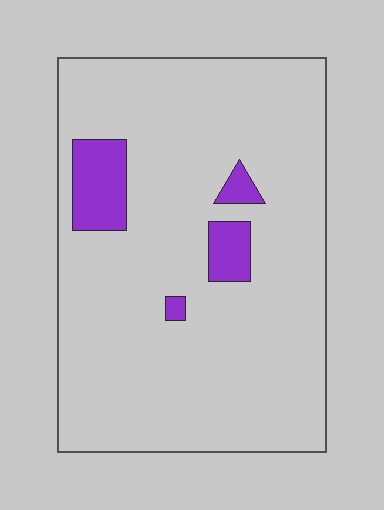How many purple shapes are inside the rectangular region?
4.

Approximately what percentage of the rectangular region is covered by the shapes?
Approximately 10%.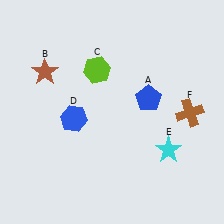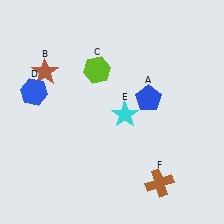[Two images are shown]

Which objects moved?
The objects that moved are: the blue hexagon (D), the cyan star (E), the brown cross (F).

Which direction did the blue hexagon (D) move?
The blue hexagon (D) moved left.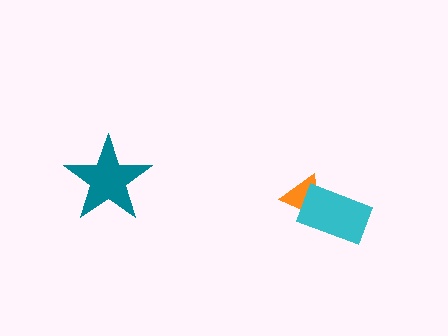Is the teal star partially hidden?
No, no other shape covers it.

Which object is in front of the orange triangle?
The cyan rectangle is in front of the orange triangle.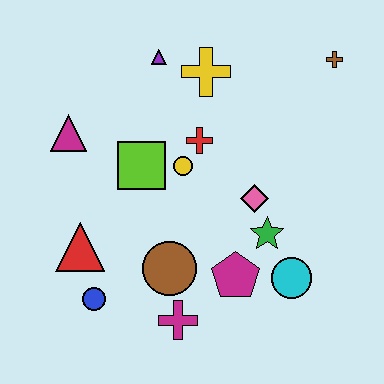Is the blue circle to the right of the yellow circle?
No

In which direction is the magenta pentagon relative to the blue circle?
The magenta pentagon is to the right of the blue circle.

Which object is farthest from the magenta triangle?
The brown cross is farthest from the magenta triangle.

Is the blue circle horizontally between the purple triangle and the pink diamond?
No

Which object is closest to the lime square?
The yellow circle is closest to the lime square.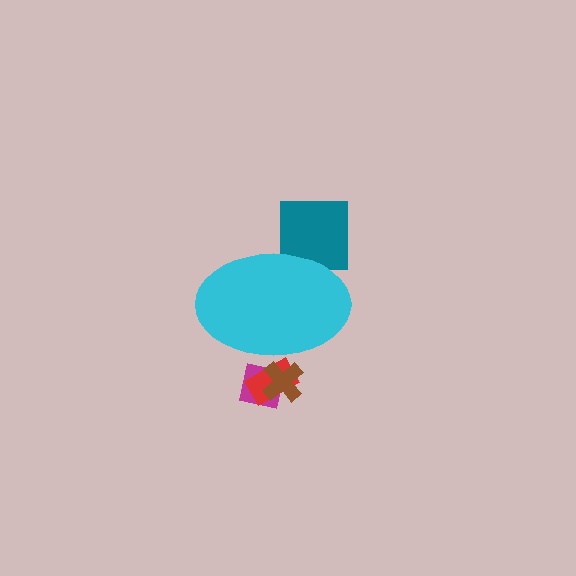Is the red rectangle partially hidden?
Yes, the red rectangle is partially hidden behind the cyan ellipse.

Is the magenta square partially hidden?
Yes, the magenta square is partially hidden behind the cyan ellipse.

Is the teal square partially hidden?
Yes, the teal square is partially hidden behind the cyan ellipse.